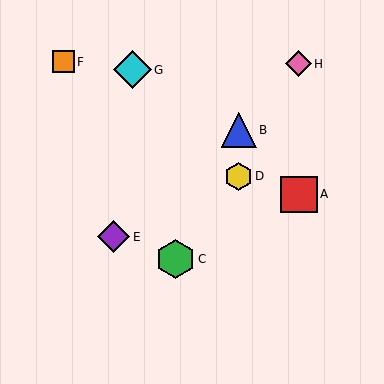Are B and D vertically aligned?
Yes, both are at x≈239.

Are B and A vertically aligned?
No, B is at x≈239 and A is at x≈299.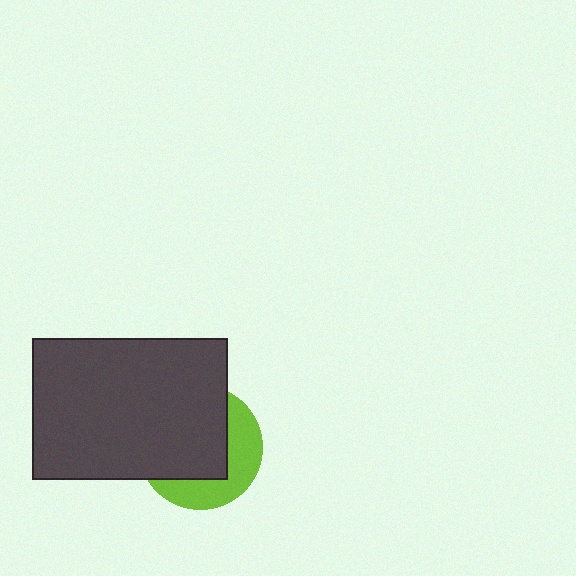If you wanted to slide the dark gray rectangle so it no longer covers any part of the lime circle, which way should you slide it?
Slide it toward the upper-left — that is the most direct way to separate the two shapes.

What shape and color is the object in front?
The object in front is a dark gray rectangle.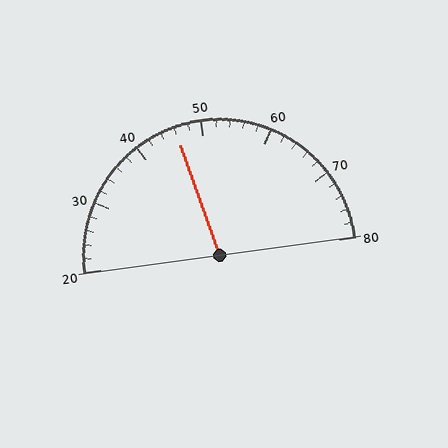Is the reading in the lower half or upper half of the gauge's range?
The reading is in the lower half of the range (20 to 80).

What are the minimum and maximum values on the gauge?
The gauge ranges from 20 to 80.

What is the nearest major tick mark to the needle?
The nearest major tick mark is 50.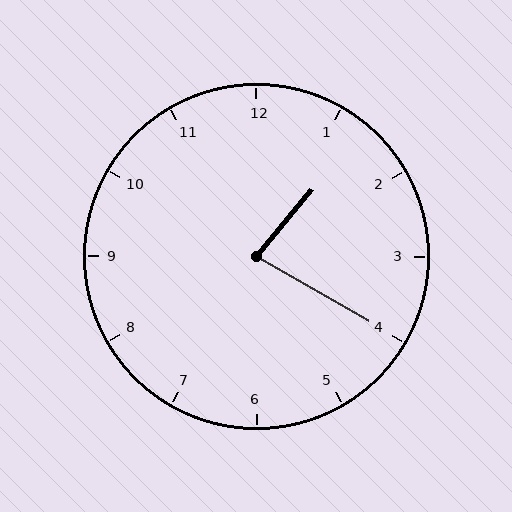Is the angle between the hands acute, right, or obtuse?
It is acute.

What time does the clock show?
1:20.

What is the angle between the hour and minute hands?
Approximately 80 degrees.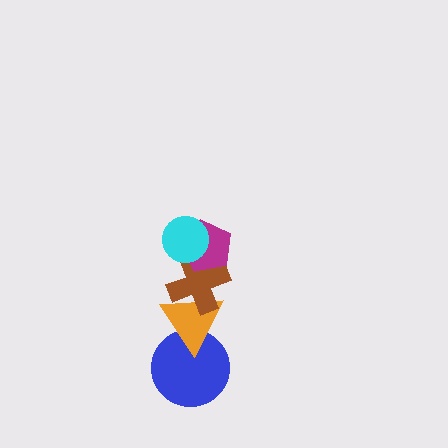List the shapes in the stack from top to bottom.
From top to bottom: the cyan circle, the magenta pentagon, the brown cross, the orange triangle, the blue circle.